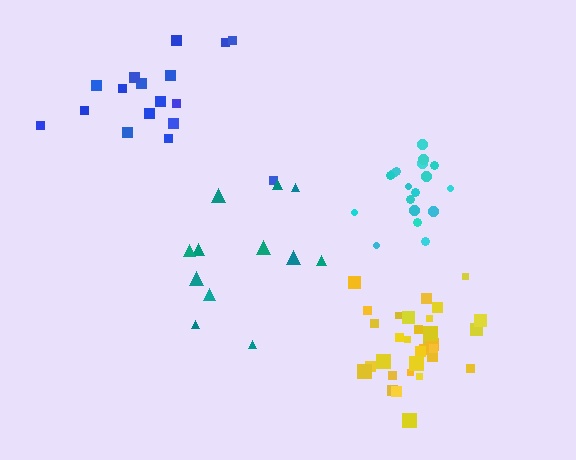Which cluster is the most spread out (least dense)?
Teal.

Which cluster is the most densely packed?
Yellow.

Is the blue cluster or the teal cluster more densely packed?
Blue.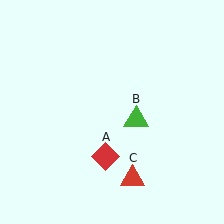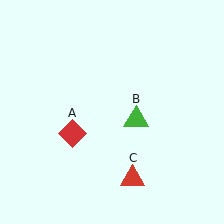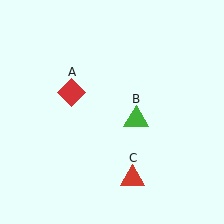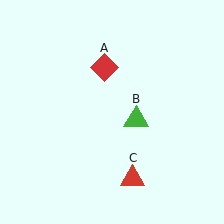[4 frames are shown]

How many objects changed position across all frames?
1 object changed position: red diamond (object A).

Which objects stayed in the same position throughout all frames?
Green triangle (object B) and red triangle (object C) remained stationary.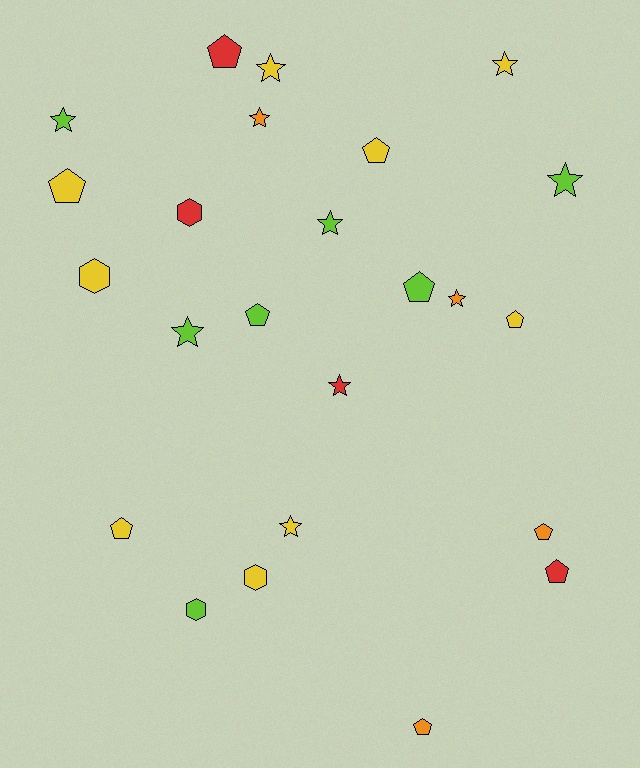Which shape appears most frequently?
Pentagon, with 10 objects.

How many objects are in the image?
There are 24 objects.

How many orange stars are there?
There are 2 orange stars.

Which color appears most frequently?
Yellow, with 9 objects.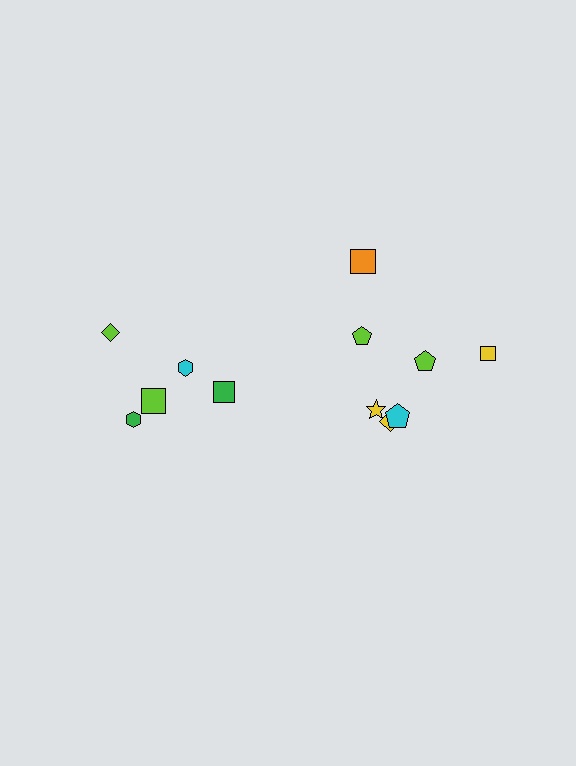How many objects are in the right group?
There are 7 objects.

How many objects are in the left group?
There are 5 objects.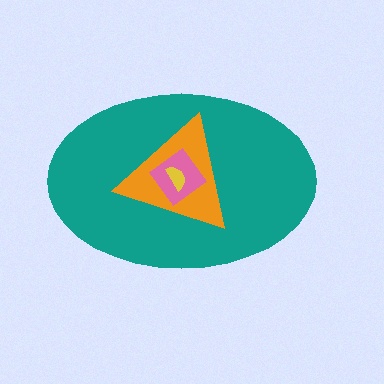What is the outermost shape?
The teal ellipse.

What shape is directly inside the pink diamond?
The yellow semicircle.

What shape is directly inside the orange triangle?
The pink diamond.